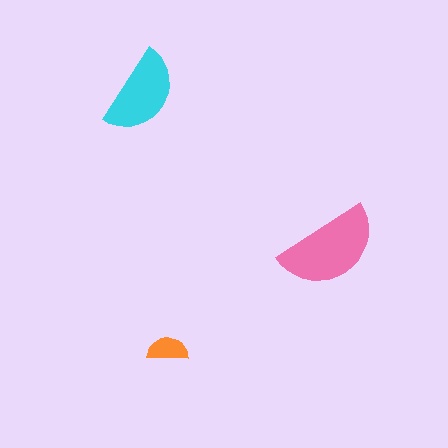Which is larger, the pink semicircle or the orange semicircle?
The pink one.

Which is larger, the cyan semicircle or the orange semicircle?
The cyan one.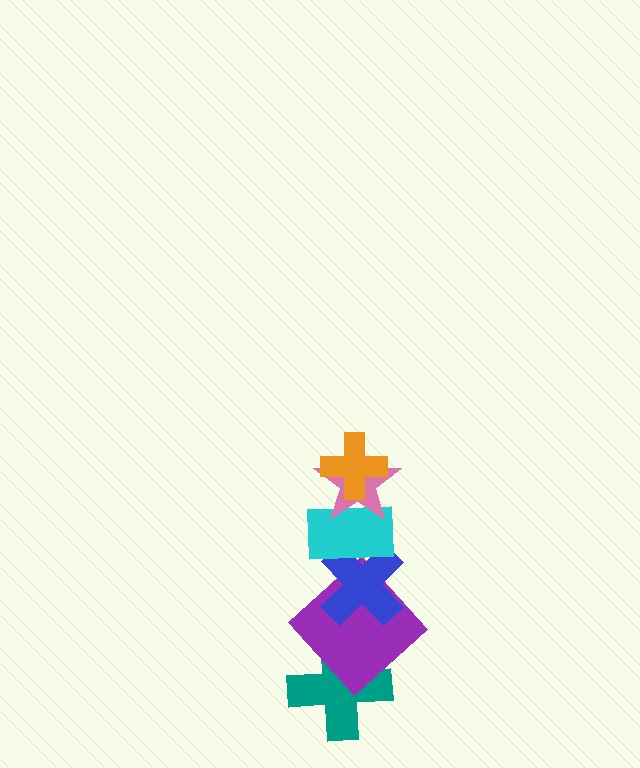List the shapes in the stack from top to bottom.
From top to bottom: the orange cross, the pink star, the cyan rectangle, the blue cross, the purple diamond, the teal cross.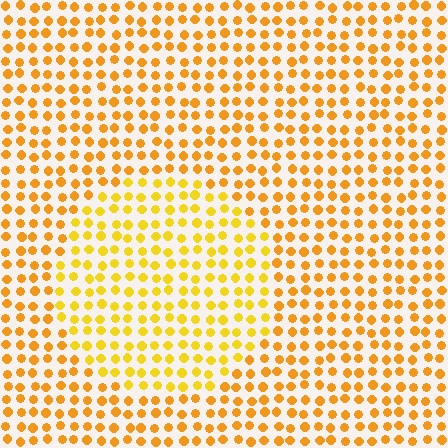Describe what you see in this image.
The image is filled with small orange elements in a uniform arrangement. A circle-shaped region is visible where the elements are tinted to a slightly different hue, forming a subtle color boundary.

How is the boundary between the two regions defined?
The boundary is defined purely by a slight shift in hue (about 18 degrees). Spacing, size, and orientation are identical on both sides.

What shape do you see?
I see a circle.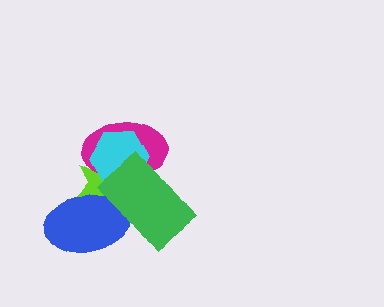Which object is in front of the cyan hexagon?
The green rectangle is in front of the cyan hexagon.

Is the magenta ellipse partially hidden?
Yes, it is partially covered by another shape.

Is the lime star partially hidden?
Yes, it is partially covered by another shape.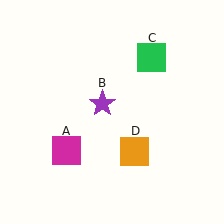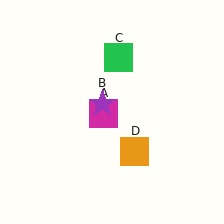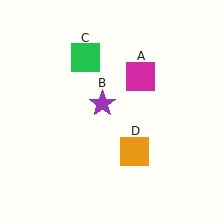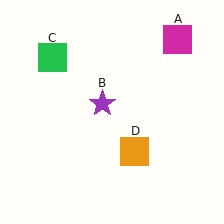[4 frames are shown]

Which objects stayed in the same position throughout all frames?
Purple star (object B) and orange square (object D) remained stationary.